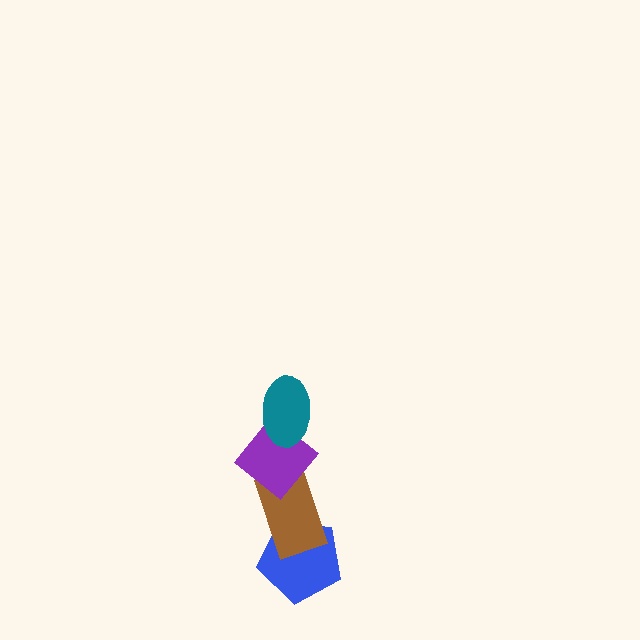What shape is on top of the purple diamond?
The teal ellipse is on top of the purple diamond.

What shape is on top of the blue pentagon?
The brown rectangle is on top of the blue pentagon.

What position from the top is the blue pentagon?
The blue pentagon is 4th from the top.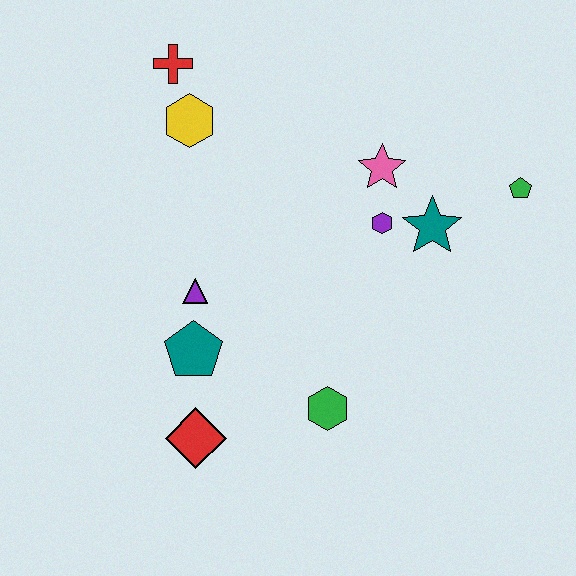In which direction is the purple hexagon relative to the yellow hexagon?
The purple hexagon is to the right of the yellow hexagon.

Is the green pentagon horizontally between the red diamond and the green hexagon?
No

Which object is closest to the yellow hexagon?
The red cross is closest to the yellow hexagon.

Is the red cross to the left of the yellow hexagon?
Yes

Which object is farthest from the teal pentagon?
The green pentagon is farthest from the teal pentagon.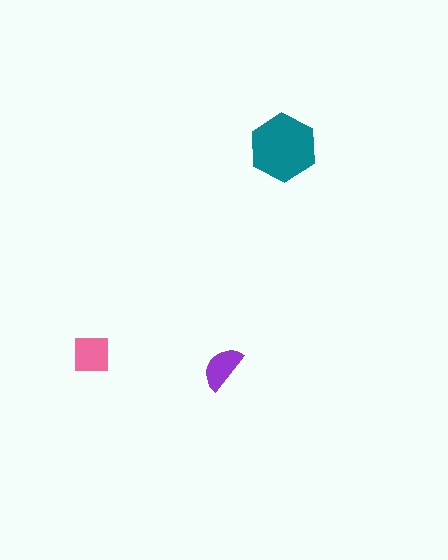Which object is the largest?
The teal hexagon.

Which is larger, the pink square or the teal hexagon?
The teal hexagon.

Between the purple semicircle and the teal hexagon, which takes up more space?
The teal hexagon.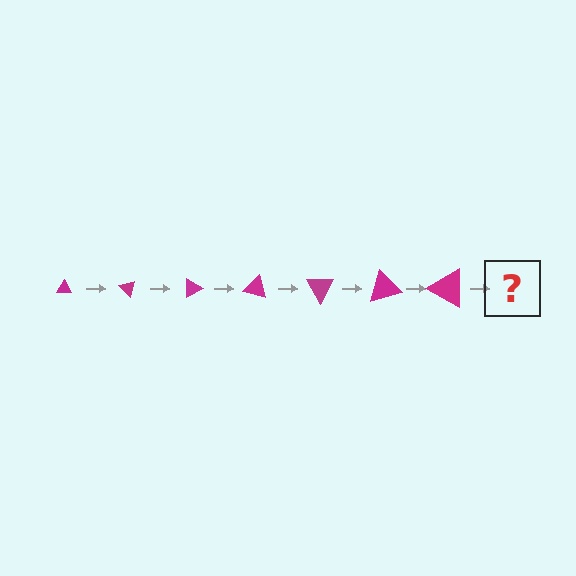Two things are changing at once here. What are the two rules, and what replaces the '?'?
The two rules are that the triangle grows larger each step and it rotates 45 degrees each step. The '?' should be a triangle, larger than the previous one and rotated 315 degrees from the start.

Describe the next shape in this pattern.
It should be a triangle, larger than the previous one and rotated 315 degrees from the start.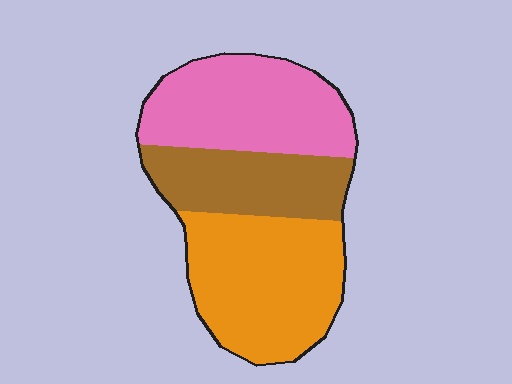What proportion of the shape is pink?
Pink takes up about one third (1/3) of the shape.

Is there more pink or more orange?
Orange.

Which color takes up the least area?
Brown, at roughly 25%.